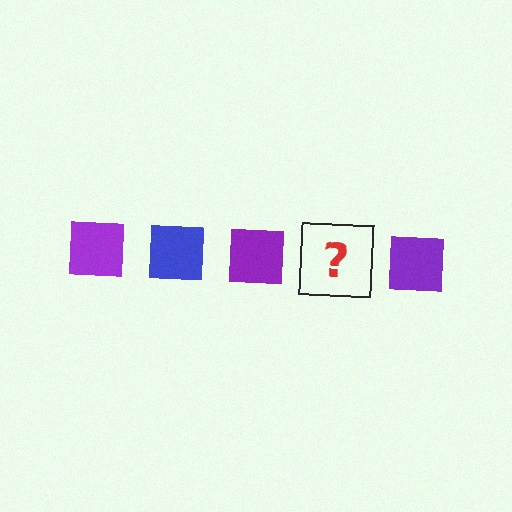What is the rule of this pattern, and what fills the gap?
The rule is that the pattern cycles through purple, blue squares. The gap should be filled with a blue square.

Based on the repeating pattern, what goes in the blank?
The blank should be a blue square.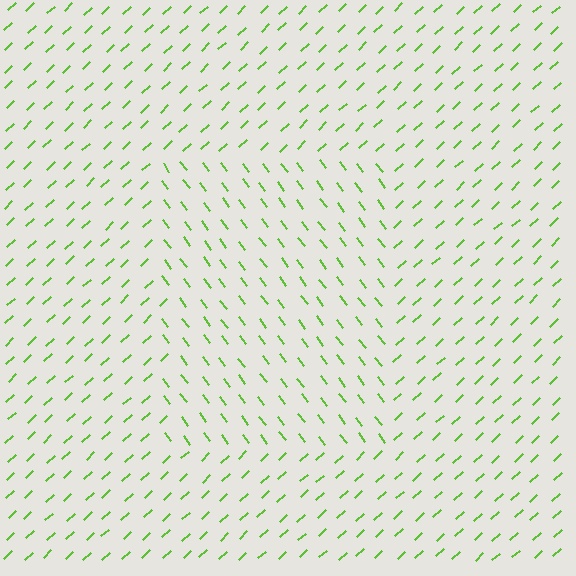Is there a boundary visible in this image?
Yes, there is a texture boundary formed by a change in line orientation.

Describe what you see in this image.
The image is filled with small lime line segments. A rectangle region in the image has lines oriented differently from the surrounding lines, creating a visible texture boundary.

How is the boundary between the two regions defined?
The boundary is defined purely by a change in line orientation (approximately 85 degrees difference). All lines are the same color and thickness.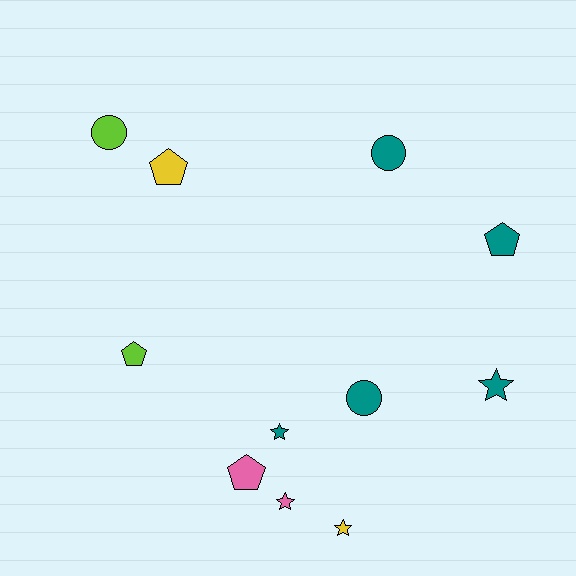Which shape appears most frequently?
Star, with 4 objects.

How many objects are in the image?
There are 11 objects.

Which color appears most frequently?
Teal, with 5 objects.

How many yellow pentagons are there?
There is 1 yellow pentagon.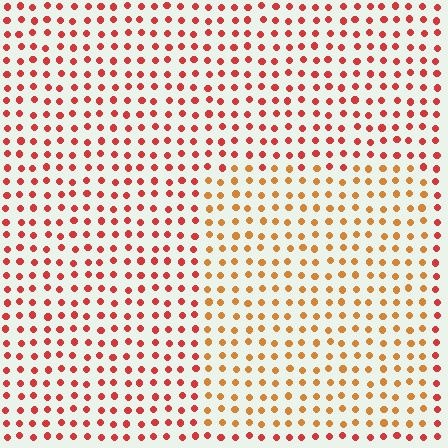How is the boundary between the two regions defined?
The boundary is defined purely by a slight shift in hue (about 32 degrees). Spacing, size, and orientation are identical on both sides.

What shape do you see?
I see a rectangle.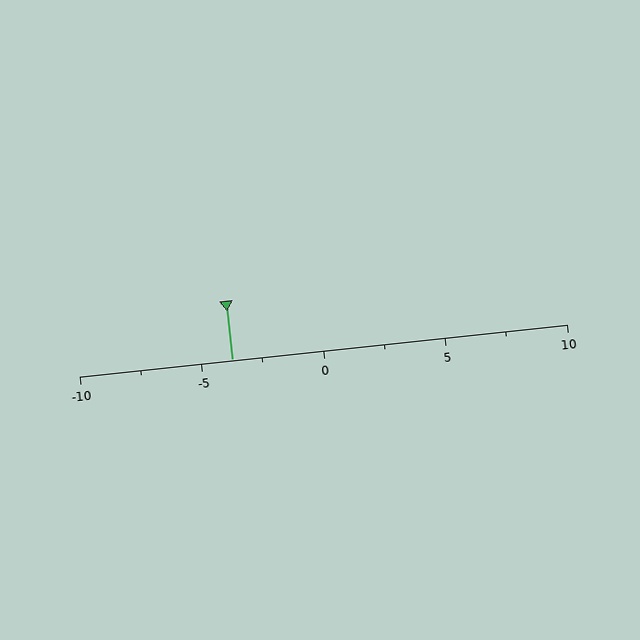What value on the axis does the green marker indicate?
The marker indicates approximately -3.8.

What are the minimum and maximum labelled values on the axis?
The axis runs from -10 to 10.